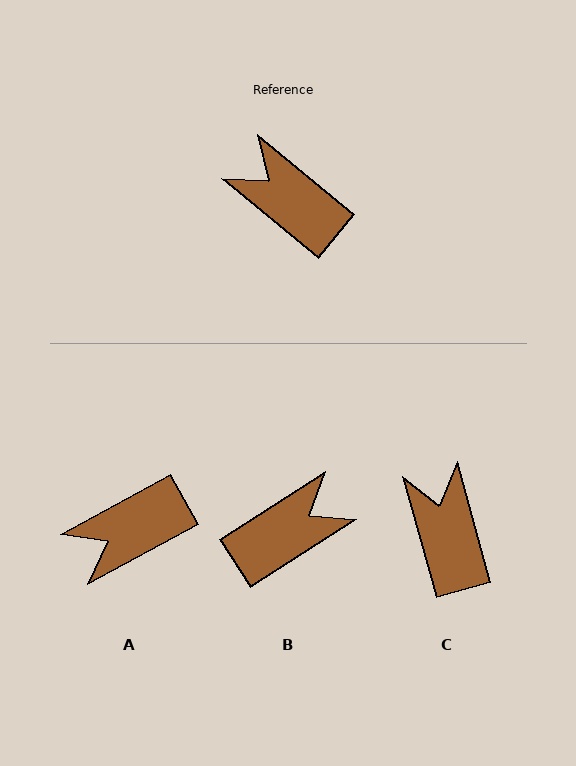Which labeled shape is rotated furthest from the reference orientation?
B, about 108 degrees away.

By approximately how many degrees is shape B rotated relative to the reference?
Approximately 108 degrees clockwise.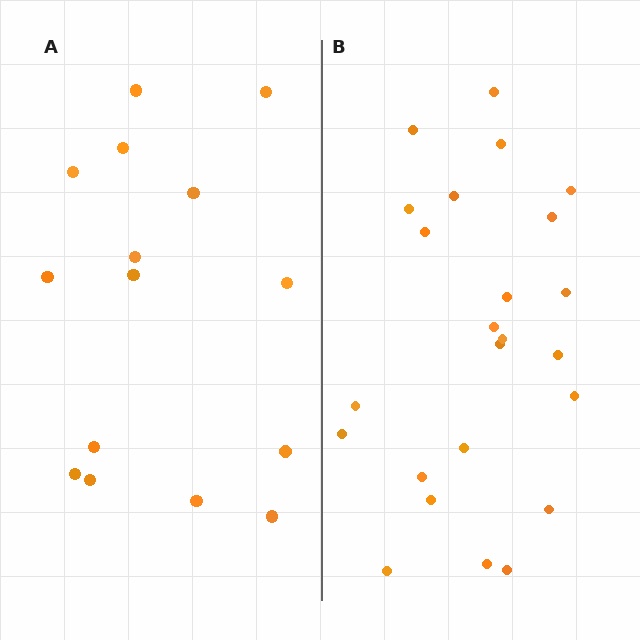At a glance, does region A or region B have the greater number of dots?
Region B (the right region) has more dots.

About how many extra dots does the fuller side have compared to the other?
Region B has roughly 8 or so more dots than region A.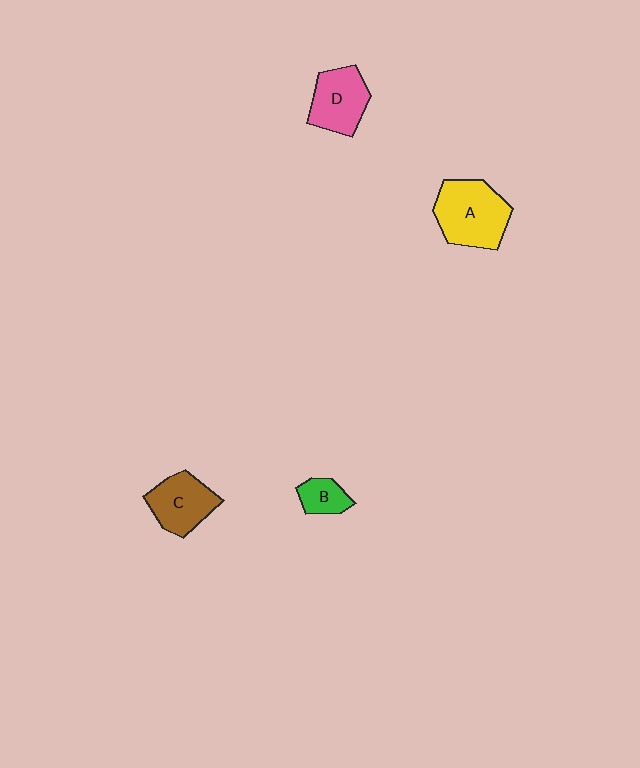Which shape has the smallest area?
Shape B (green).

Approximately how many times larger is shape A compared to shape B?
Approximately 2.7 times.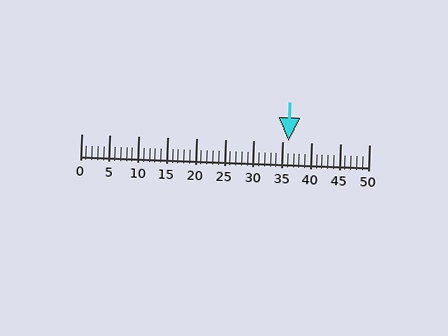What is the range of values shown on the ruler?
The ruler shows values from 0 to 50.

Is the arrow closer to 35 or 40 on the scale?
The arrow is closer to 35.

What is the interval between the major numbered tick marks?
The major tick marks are spaced 5 units apart.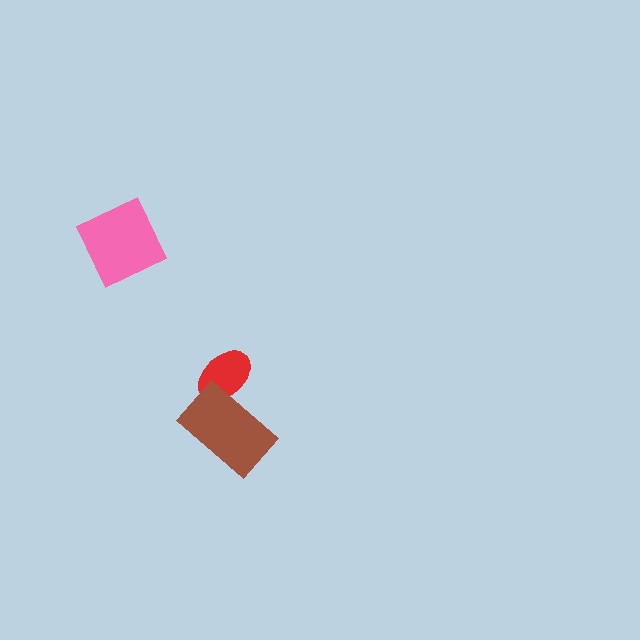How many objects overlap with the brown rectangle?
1 object overlaps with the brown rectangle.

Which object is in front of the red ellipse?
The brown rectangle is in front of the red ellipse.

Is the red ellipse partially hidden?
Yes, it is partially covered by another shape.